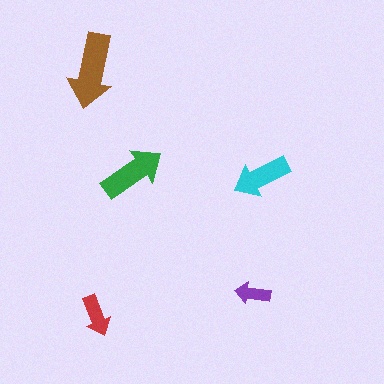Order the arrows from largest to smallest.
the brown one, the green one, the cyan one, the red one, the purple one.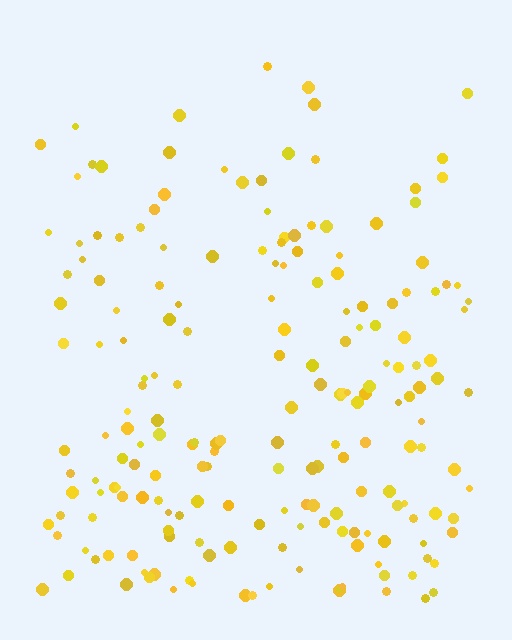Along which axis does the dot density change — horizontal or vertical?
Vertical.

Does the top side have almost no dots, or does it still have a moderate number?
Still a moderate number, just noticeably fewer than the bottom.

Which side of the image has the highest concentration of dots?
The bottom.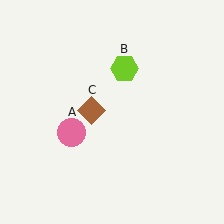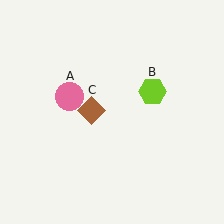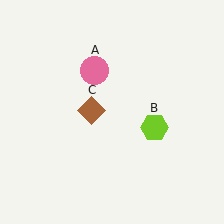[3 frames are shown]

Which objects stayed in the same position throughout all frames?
Brown diamond (object C) remained stationary.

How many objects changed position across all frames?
2 objects changed position: pink circle (object A), lime hexagon (object B).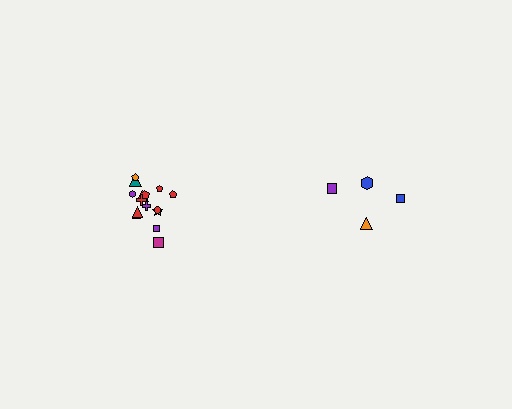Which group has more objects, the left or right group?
The left group.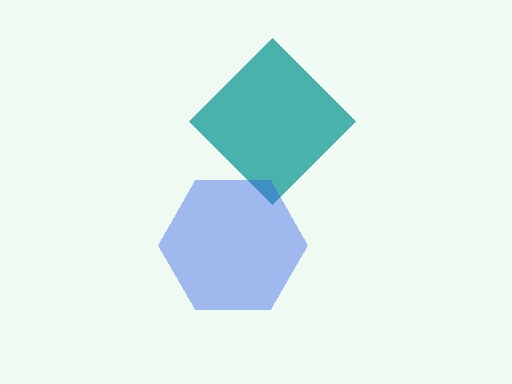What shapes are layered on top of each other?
The layered shapes are: a teal diamond, a blue hexagon.